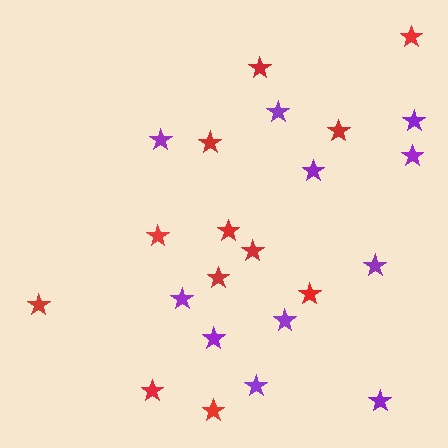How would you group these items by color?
There are 2 groups: one group of red stars (12) and one group of purple stars (11).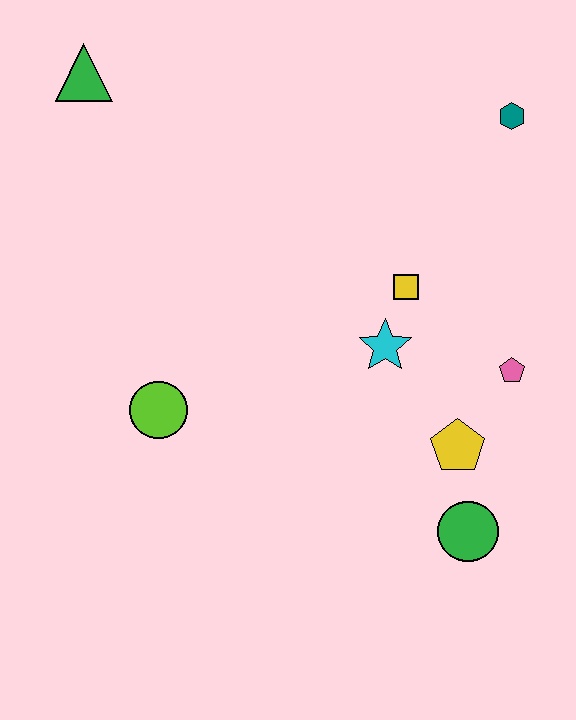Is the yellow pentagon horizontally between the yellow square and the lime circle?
No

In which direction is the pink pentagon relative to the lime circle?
The pink pentagon is to the right of the lime circle.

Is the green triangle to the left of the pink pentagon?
Yes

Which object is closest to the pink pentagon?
The yellow pentagon is closest to the pink pentagon.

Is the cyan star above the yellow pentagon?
Yes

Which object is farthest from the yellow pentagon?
The green triangle is farthest from the yellow pentagon.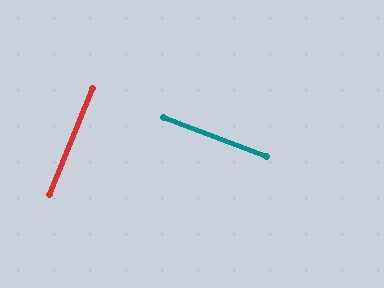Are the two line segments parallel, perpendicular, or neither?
Perpendicular — they meet at approximately 88°.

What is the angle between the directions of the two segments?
Approximately 88 degrees.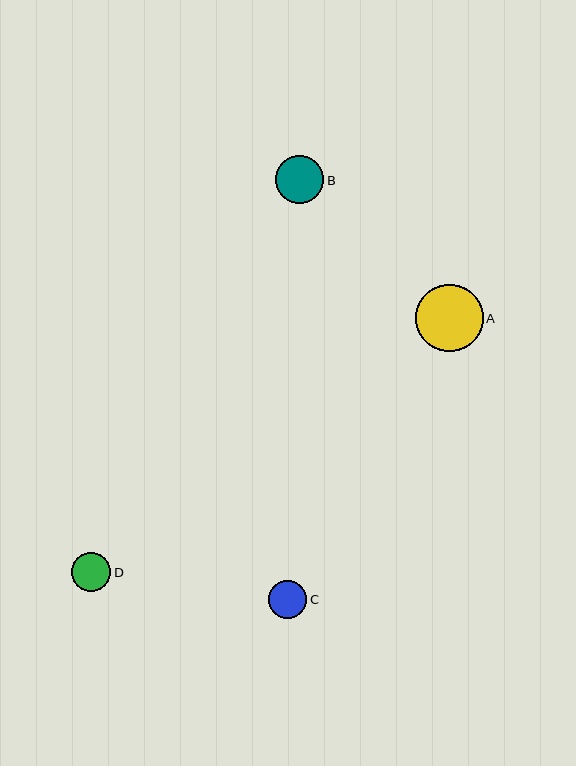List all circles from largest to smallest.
From largest to smallest: A, B, D, C.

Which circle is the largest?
Circle A is the largest with a size of approximately 68 pixels.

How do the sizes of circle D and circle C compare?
Circle D and circle C are approximately the same size.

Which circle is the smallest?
Circle C is the smallest with a size of approximately 39 pixels.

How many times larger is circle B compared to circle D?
Circle B is approximately 1.2 times the size of circle D.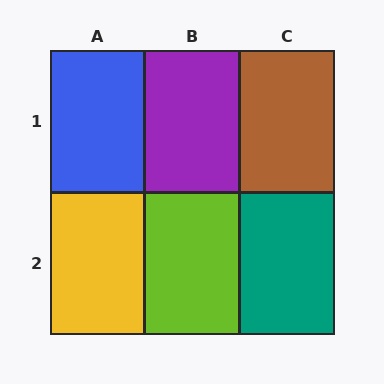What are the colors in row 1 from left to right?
Blue, purple, brown.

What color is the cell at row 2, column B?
Lime.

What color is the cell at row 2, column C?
Teal.